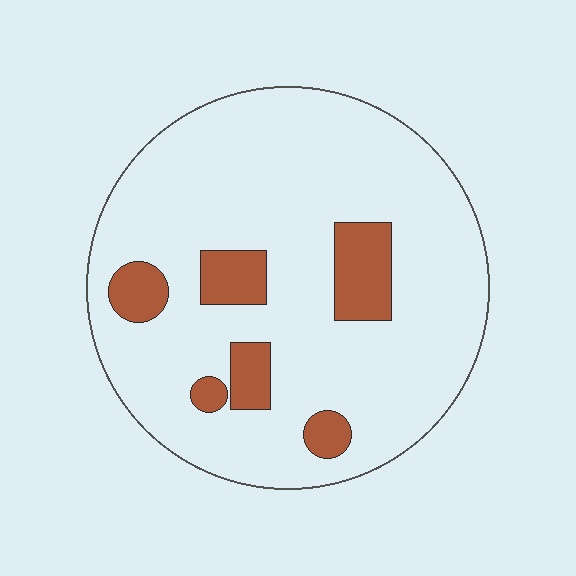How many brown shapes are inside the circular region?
6.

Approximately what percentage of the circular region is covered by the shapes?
Approximately 15%.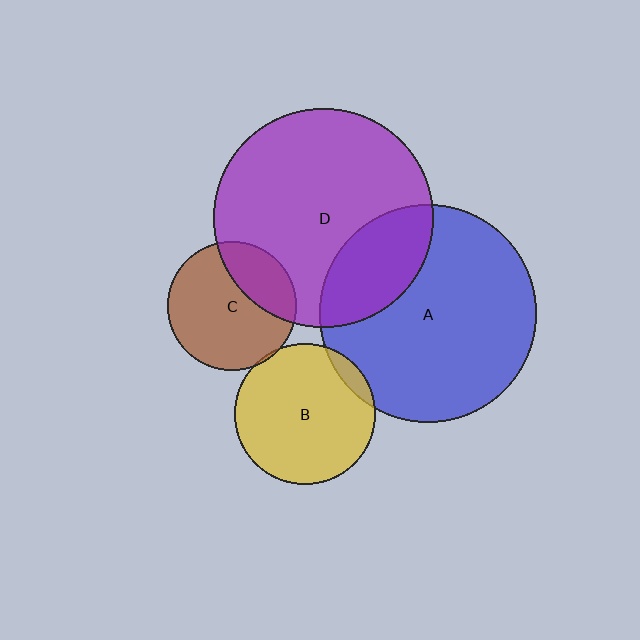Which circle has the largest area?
Circle D (purple).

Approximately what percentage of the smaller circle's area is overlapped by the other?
Approximately 5%.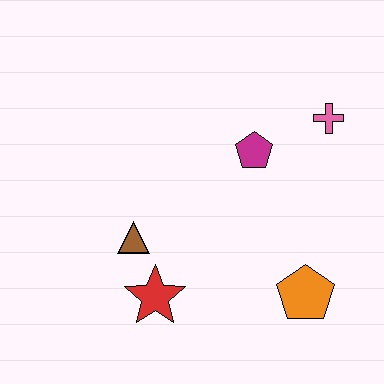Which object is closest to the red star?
The brown triangle is closest to the red star.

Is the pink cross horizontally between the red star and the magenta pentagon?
No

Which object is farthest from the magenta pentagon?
The red star is farthest from the magenta pentagon.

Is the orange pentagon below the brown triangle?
Yes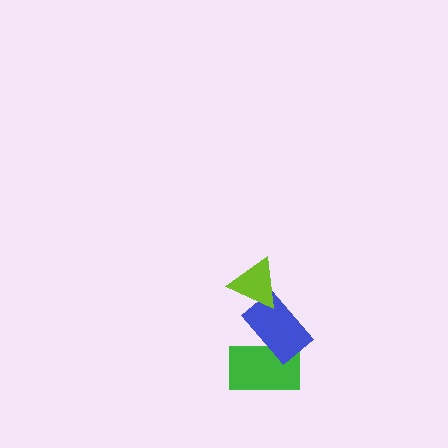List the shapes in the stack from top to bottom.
From top to bottom: the lime triangle, the blue rectangle, the green rectangle.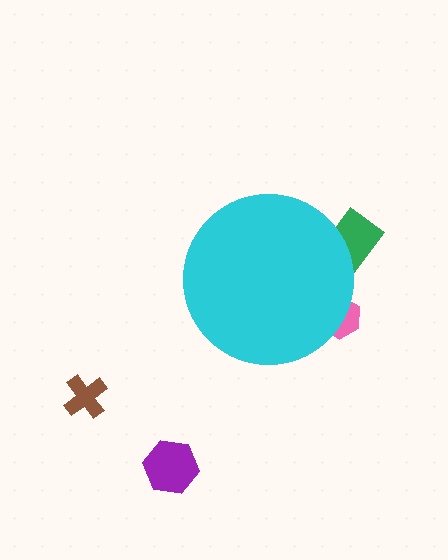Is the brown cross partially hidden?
No, the brown cross is fully visible.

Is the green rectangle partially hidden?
Yes, the green rectangle is partially hidden behind the cyan circle.